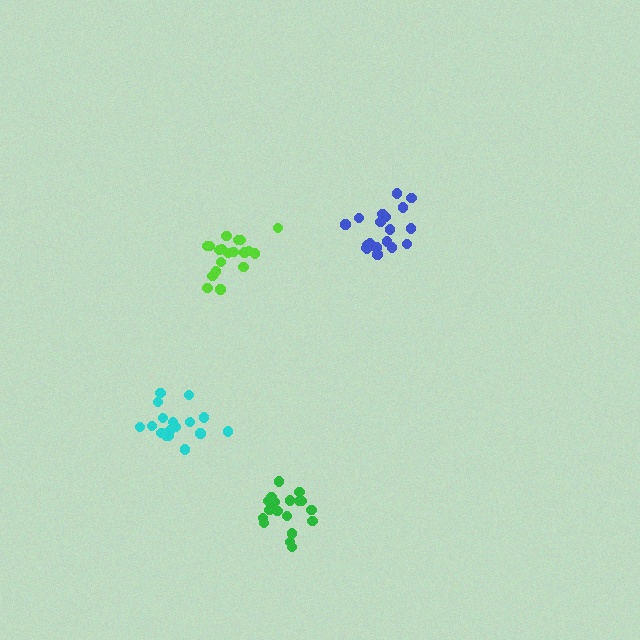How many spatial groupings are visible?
There are 4 spatial groupings.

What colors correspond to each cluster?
The clusters are colored: green, cyan, lime, blue.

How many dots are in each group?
Group 1: 18 dots, Group 2: 17 dots, Group 3: 19 dots, Group 4: 19 dots (73 total).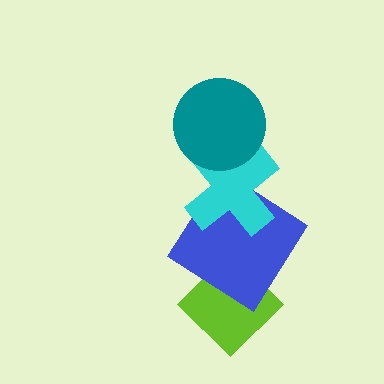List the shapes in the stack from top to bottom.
From top to bottom: the teal circle, the cyan cross, the blue diamond, the lime diamond.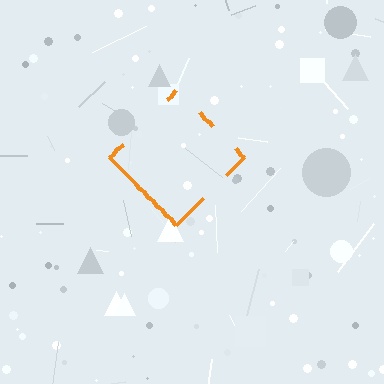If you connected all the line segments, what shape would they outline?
They would outline a diamond.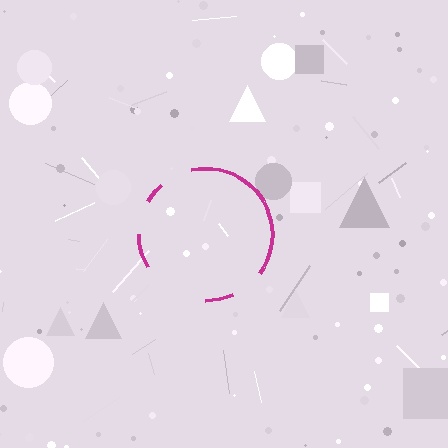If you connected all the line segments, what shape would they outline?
They would outline a circle.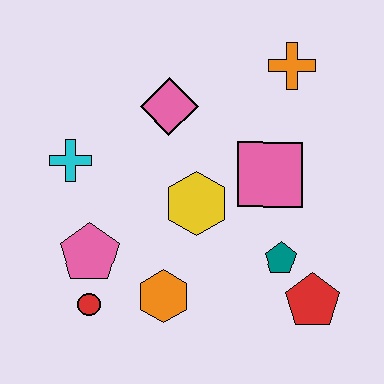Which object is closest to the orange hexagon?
The red circle is closest to the orange hexagon.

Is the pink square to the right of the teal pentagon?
No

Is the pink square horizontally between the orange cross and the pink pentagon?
Yes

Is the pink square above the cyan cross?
No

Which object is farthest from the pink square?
The red circle is farthest from the pink square.